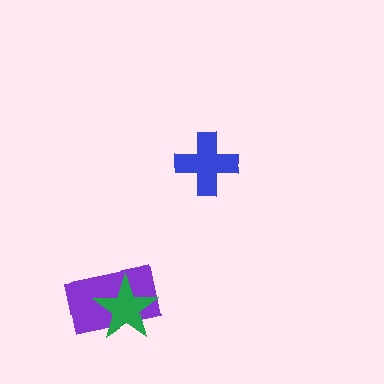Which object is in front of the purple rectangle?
The green star is in front of the purple rectangle.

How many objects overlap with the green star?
1 object overlaps with the green star.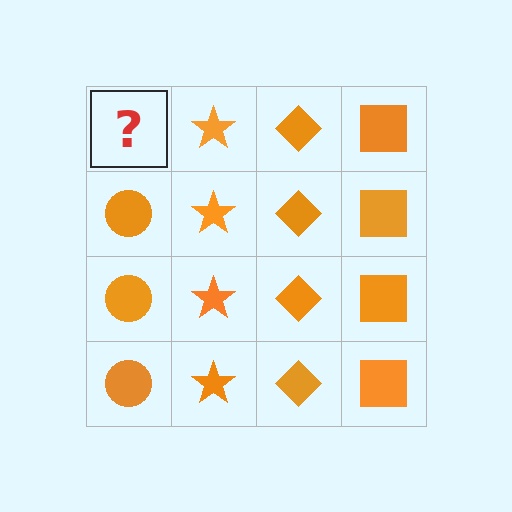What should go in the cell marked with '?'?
The missing cell should contain an orange circle.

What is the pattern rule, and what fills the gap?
The rule is that each column has a consistent shape. The gap should be filled with an orange circle.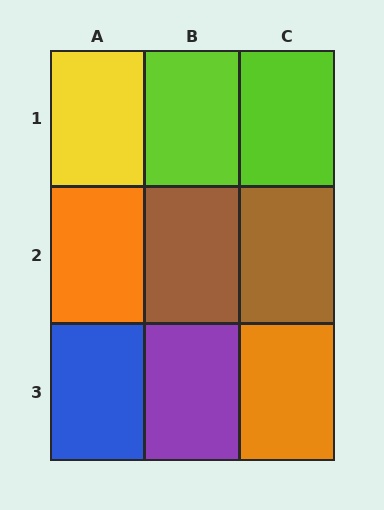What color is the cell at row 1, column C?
Lime.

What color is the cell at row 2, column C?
Brown.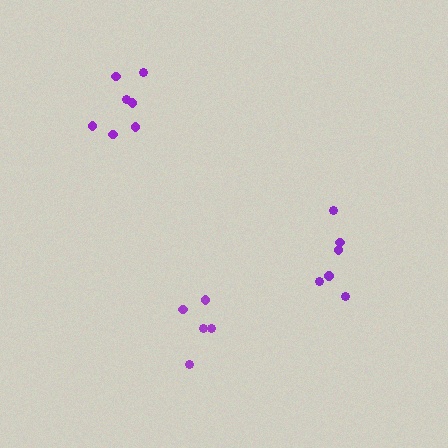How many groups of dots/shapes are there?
There are 3 groups.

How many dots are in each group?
Group 1: 7 dots, Group 2: 6 dots, Group 3: 5 dots (18 total).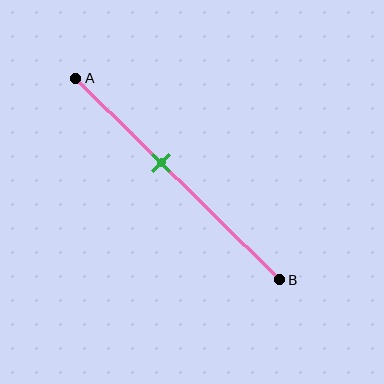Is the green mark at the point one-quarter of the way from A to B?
No, the mark is at about 40% from A, not at the 25% one-quarter point.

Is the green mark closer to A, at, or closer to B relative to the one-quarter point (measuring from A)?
The green mark is closer to point B than the one-quarter point of segment AB.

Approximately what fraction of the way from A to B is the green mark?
The green mark is approximately 40% of the way from A to B.